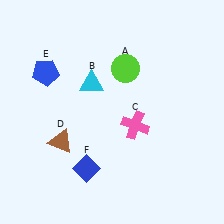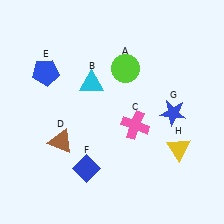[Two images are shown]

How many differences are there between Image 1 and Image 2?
There are 2 differences between the two images.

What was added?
A blue star (G), a yellow triangle (H) were added in Image 2.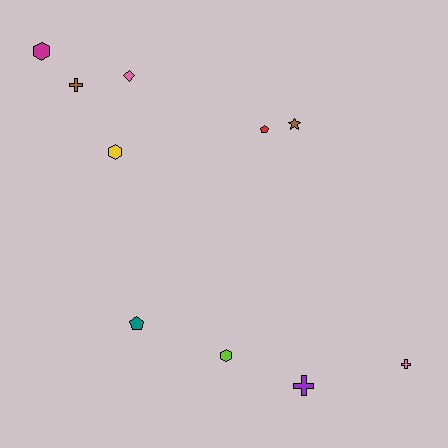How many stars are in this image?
There is 1 star.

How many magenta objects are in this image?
There is 1 magenta object.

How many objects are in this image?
There are 10 objects.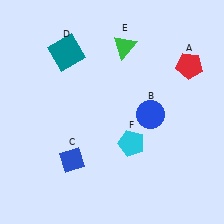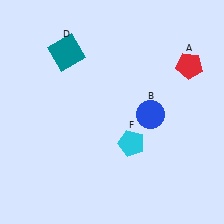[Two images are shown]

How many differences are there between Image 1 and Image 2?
There are 2 differences between the two images.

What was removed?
The green triangle (E), the blue diamond (C) were removed in Image 2.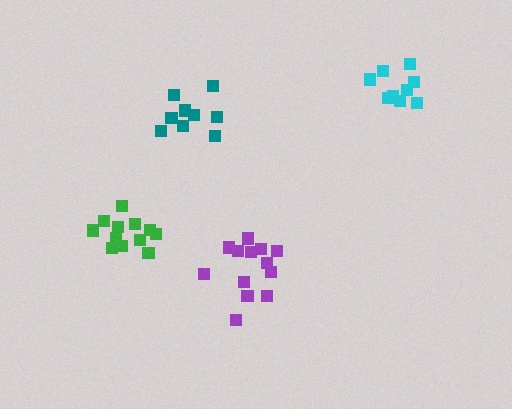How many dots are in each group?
Group 1: 13 dots, Group 2: 9 dots, Group 3: 12 dots, Group 4: 9 dots (43 total).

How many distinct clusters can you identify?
There are 4 distinct clusters.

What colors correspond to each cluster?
The clusters are colored: purple, cyan, green, teal.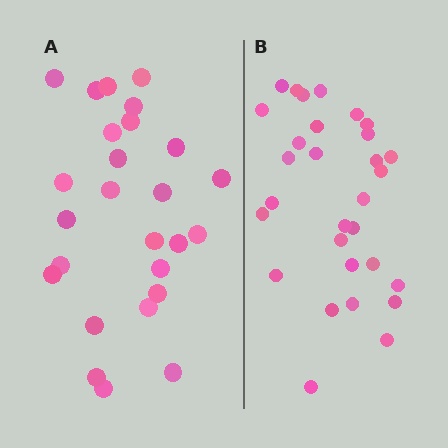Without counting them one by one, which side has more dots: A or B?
Region B (the right region) has more dots.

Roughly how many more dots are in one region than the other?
Region B has about 4 more dots than region A.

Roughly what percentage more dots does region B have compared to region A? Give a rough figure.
About 15% more.